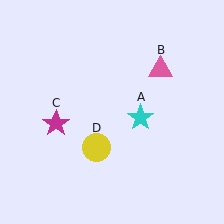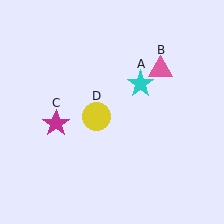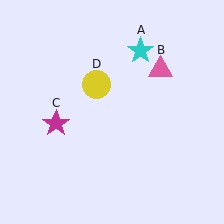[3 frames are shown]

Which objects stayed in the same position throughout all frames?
Pink triangle (object B) and magenta star (object C) remained stationary.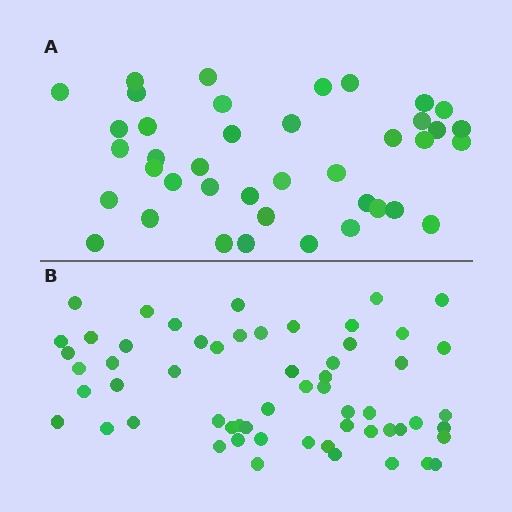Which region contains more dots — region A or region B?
Region B (the bottom region) has more dots.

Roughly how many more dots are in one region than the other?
Region B has approximately 20 more dots than region A.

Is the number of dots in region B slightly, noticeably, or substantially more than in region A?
Region B has substantially more. The ratio is roughly 1.4 to 1.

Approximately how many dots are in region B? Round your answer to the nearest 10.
About 60 dots. (The exact count is 58, which rounds to 60.)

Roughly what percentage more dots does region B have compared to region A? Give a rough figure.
About 45% more.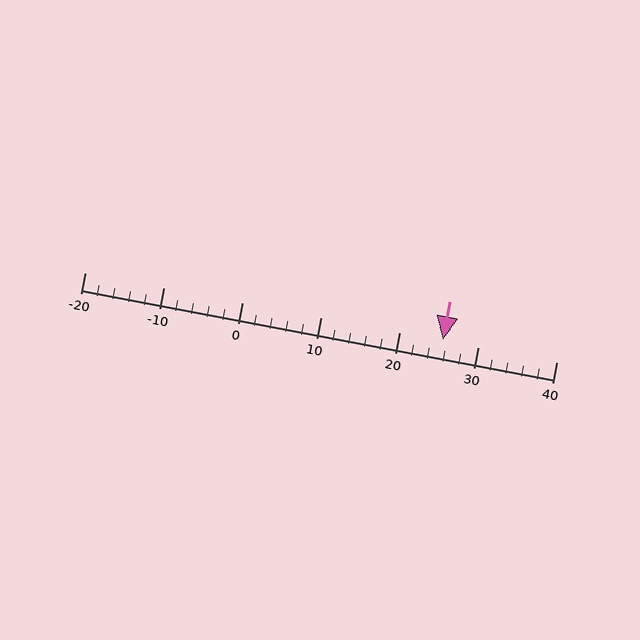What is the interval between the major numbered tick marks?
The major tick marks are spaced 10 units apart.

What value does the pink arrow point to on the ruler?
The pink arrow points to approximately 26.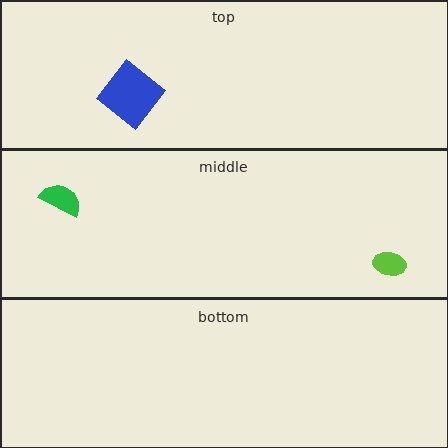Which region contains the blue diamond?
The top region.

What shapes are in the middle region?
The green semicircle, the lime ellipse.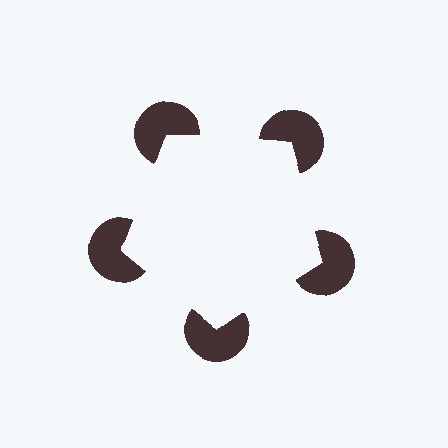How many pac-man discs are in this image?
There are 5 — one at each vertex of the illusory pentagon.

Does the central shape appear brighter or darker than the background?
It typically appears slightly brighter than the background, even though no actual brightness change is drawn.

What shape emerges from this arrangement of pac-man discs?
An illusory pentagon — its edges are inferred from the aligned wedge cuts in the pac-man discs, not physically drawn.